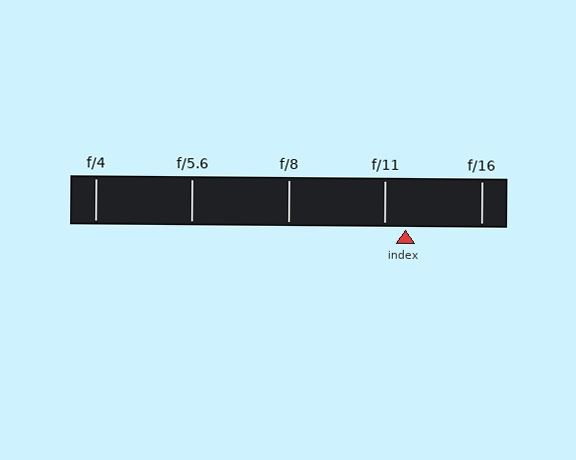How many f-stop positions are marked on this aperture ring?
There are 5 f-stop positions marked.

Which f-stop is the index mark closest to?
The index mark is closest to f/11.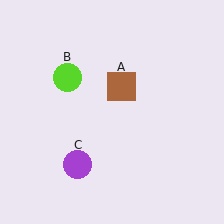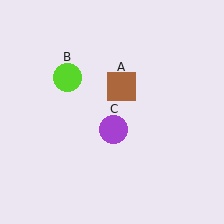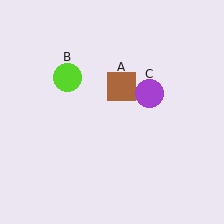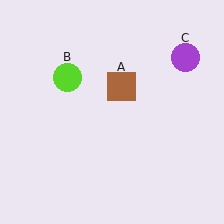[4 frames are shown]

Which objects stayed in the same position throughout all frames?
Brown square (object A) and lime circle (object B) remained stationary.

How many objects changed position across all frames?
1 object changed position: purple circle (object C).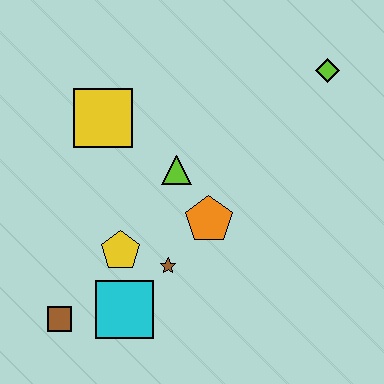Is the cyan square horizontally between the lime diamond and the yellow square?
Yes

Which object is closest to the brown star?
The yellow pentagon is closest to the brown star.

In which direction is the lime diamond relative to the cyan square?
The lime diamond is above the cyan square.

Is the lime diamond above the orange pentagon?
Yes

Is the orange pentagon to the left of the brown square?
No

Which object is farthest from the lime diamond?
The brown square is farthest from the lime diamond.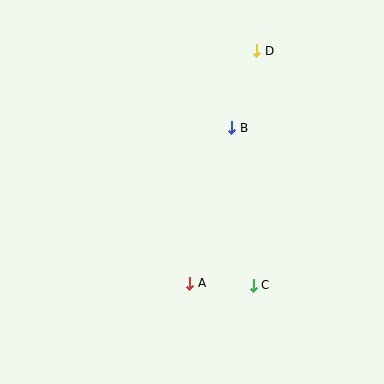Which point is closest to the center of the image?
Point B at (232, 128) is closest to the center.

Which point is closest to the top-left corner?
Point D is closest to the top-left corner.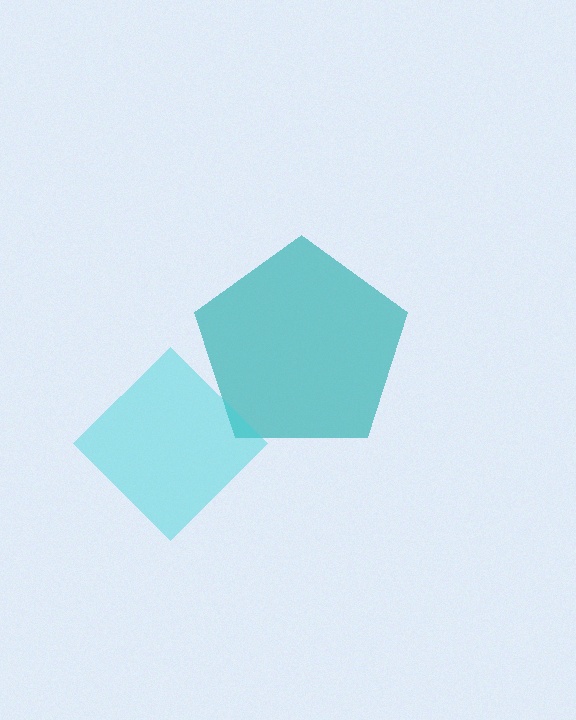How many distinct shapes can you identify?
There are 2 distinct shapes: a teal pentagon, a cyan diamond.